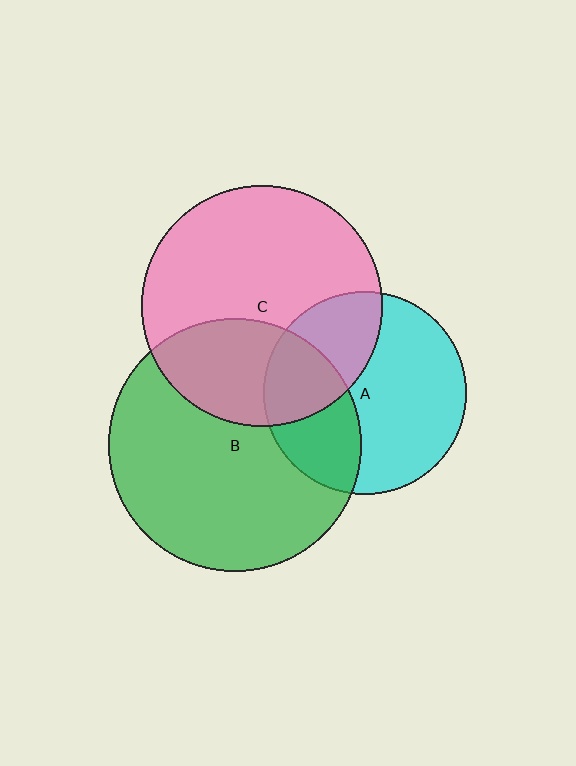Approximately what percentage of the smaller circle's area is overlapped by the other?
Approximately 35%.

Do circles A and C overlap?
Yes.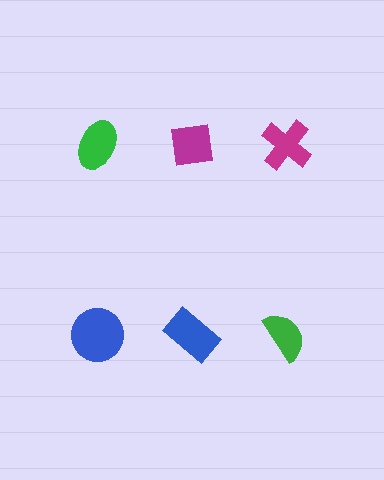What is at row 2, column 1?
A blue circle.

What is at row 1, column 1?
A green ellipse.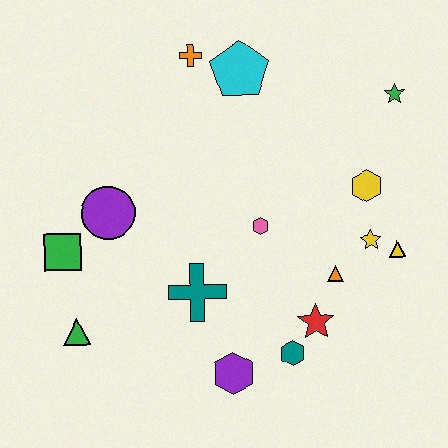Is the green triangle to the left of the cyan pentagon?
Yes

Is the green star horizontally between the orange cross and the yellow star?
No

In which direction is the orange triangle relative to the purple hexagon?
The orange triangle is to the right of the purple hexagon.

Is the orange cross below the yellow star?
No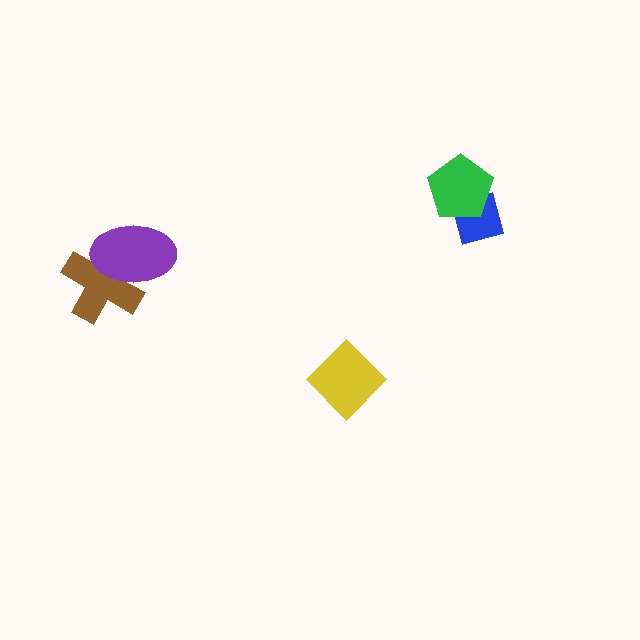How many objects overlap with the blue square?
1 object overlaps with the blue square.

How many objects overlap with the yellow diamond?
0 objects overlap with the yellow diamond.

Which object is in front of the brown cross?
The purple ellipse is in front of the brown cross.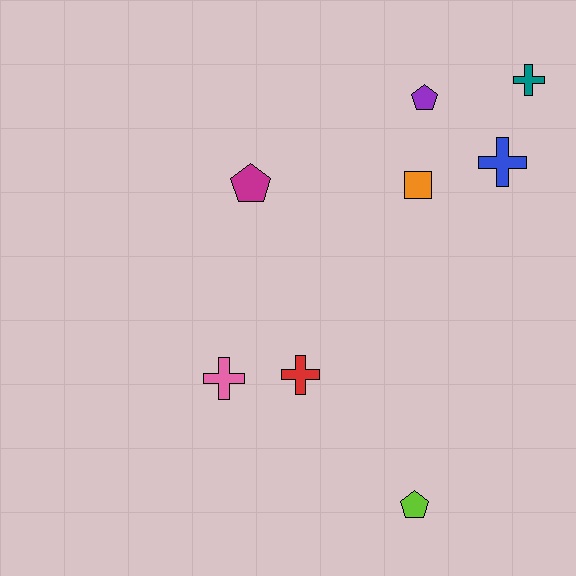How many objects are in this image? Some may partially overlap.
There are 8 objects.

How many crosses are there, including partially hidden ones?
There are 4 crosses.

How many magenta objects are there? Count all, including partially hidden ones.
There is 1 magenta object.